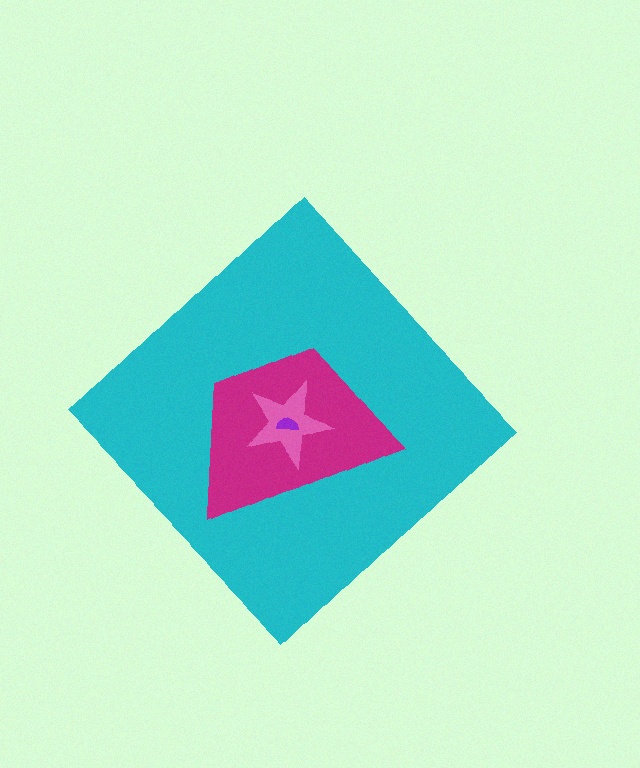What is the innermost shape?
The purple semicircle.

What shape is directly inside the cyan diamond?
The magenta trapezoid.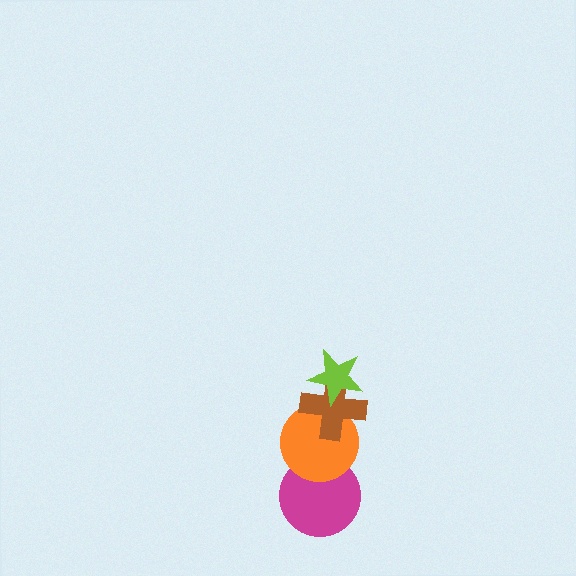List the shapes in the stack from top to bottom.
From top to bottom: the lime star, the brown cross, the orange circle, the magenta circle.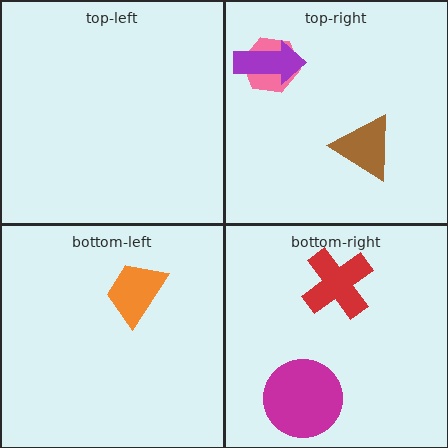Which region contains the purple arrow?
The top-right region.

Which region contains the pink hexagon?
The top-right region.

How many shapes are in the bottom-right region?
2.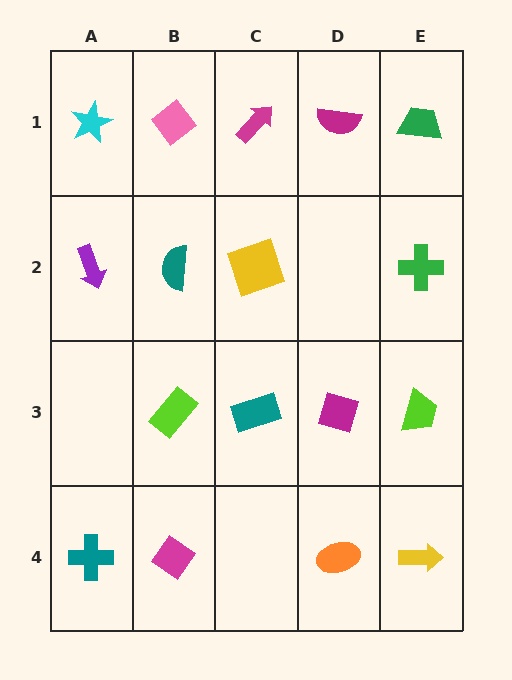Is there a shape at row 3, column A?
No, that cell is empty.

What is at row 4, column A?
A teal cross.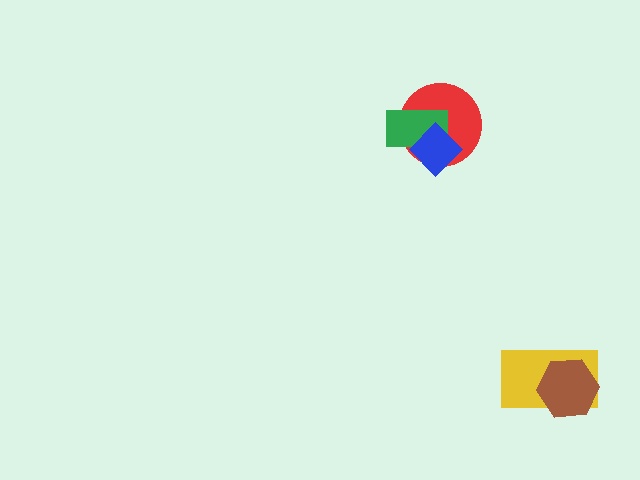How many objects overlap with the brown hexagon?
1 object overlaps with the brown hexagon.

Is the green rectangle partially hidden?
Yes, it is partially covered by another shape.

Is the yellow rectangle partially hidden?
Yes, it is partially covered by another shape.